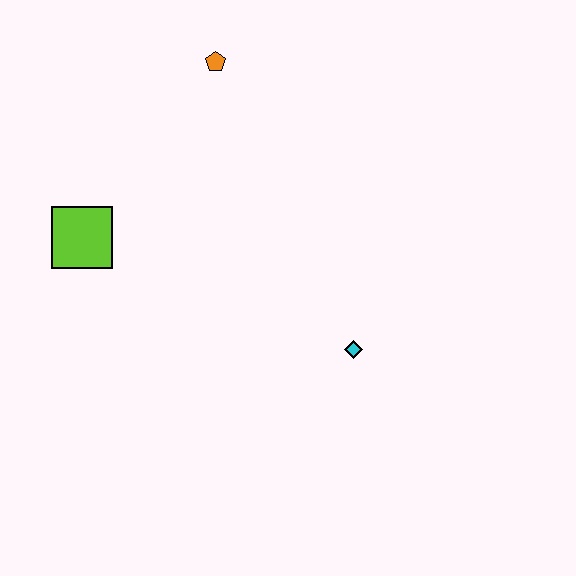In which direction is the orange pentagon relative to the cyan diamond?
The orange pentagon is above the cyan diamond.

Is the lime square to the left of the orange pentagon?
Yes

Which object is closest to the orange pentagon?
The lime square is closest to the orange pentagon.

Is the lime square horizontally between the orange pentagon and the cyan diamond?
No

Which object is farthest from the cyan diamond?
The orange pentagon is farthest from the cyan diamond.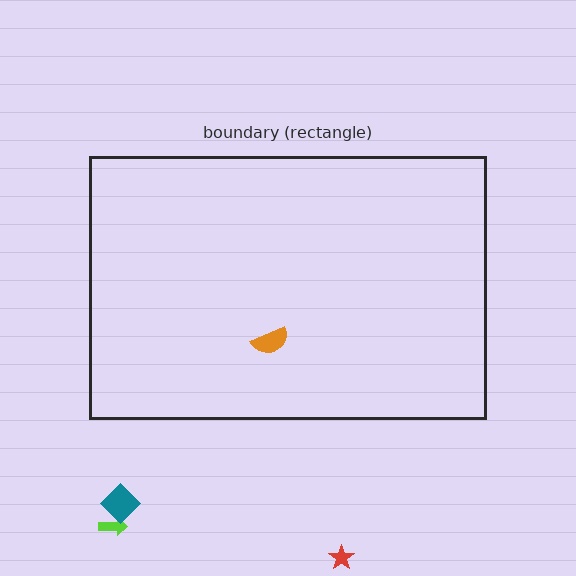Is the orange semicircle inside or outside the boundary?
Inside.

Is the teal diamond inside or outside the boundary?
Outside.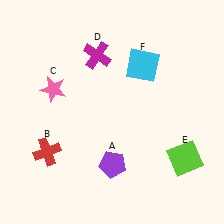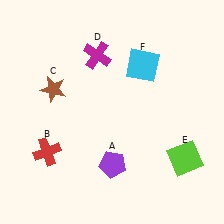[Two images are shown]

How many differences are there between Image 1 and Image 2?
There is 1 difference between the two images.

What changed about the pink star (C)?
In Image 1, C is pink. In Image 2, it changed to brown.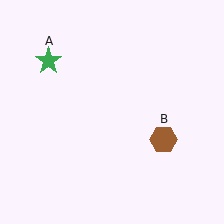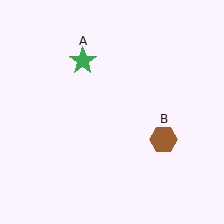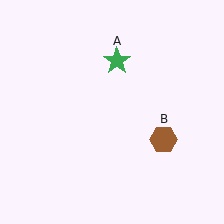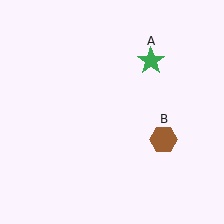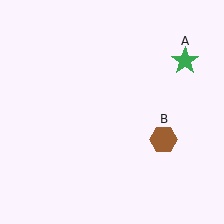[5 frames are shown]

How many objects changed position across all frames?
1 object changed position: green star (object A).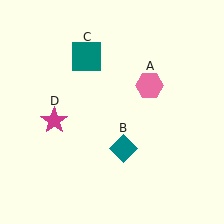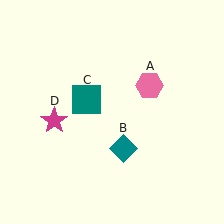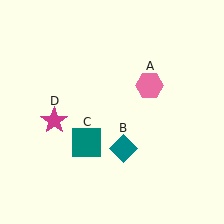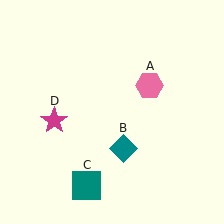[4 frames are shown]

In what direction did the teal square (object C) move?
The teal square (object C) moved down.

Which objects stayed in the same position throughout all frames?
Pink hexagon (object A) and teal diamond (object B) and magenta star (object D) remained stationary.